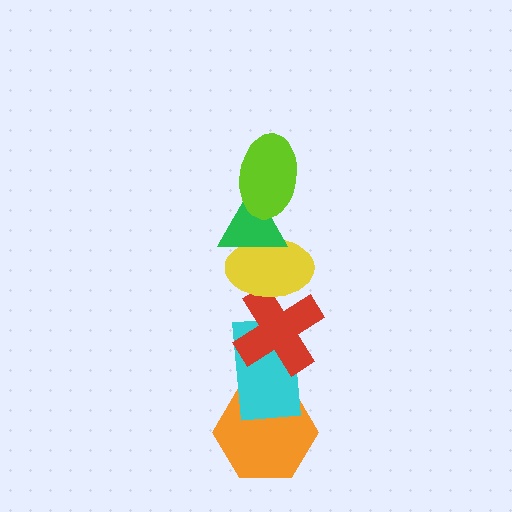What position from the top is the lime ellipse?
The lime ellipse is 1st from the top.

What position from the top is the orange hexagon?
The orange hexagon is 6th from the top.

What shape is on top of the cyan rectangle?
The red cross is on top of the cyan rectangle.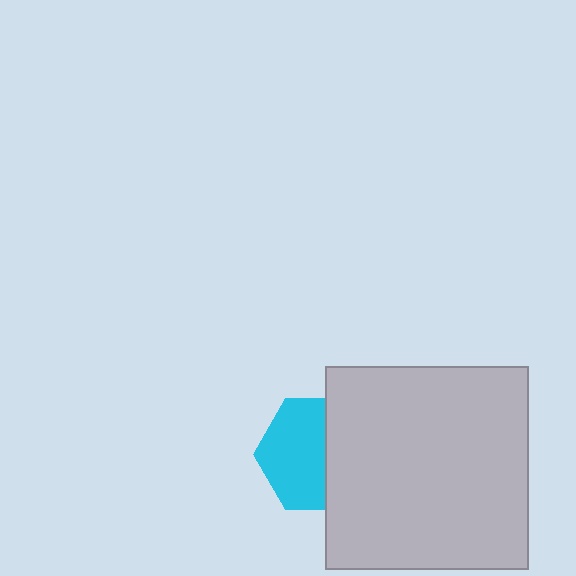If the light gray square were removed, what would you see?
You would see the complete cyan hexagon.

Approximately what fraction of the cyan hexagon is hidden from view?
Roughly 42% of the cyan hexagon is hidden behind the light gray square.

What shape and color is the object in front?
The object in front is a light gray square.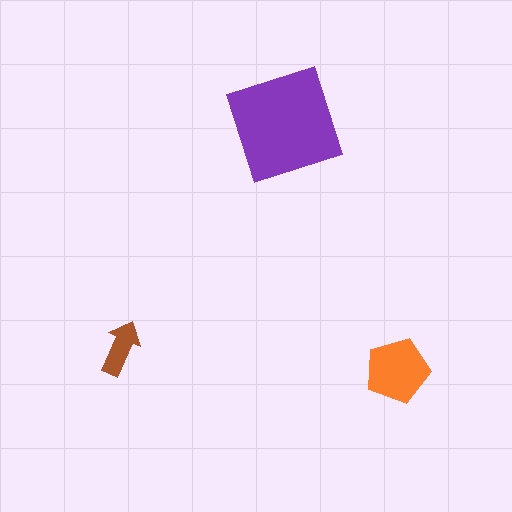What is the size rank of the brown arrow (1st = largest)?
3rd.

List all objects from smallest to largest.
The brown arrow, the orange pentagon, the purple square.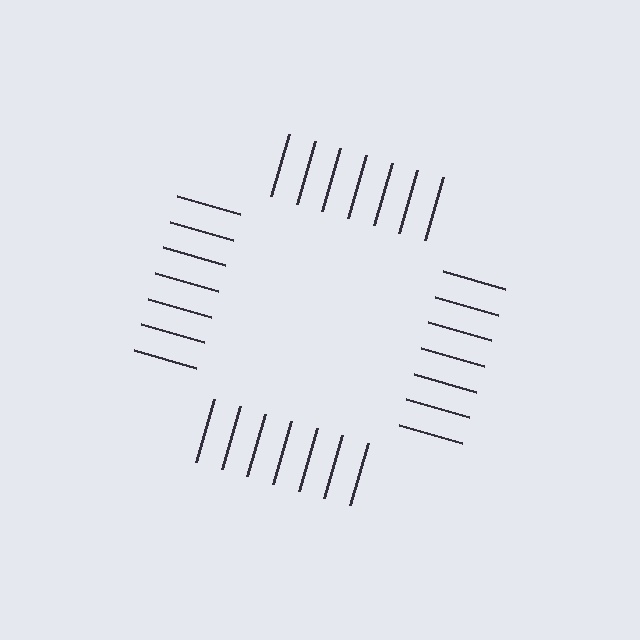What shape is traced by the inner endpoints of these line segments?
An illusory square — the line segments terminate on its edges but no continuous stroke is drawn.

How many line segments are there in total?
28 — 7 along each of the 4 edges.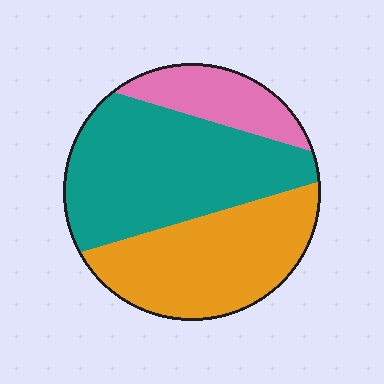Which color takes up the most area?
Teal, at roughly 45%.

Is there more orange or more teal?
Teal.